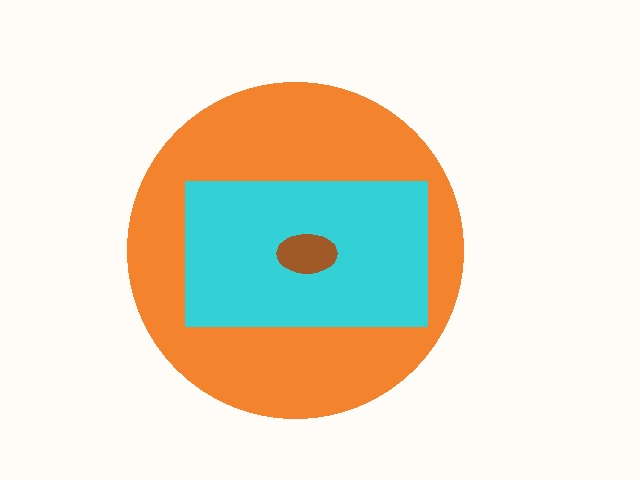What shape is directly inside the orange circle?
The cyan rectangle.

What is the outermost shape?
The orange circle.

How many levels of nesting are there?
3.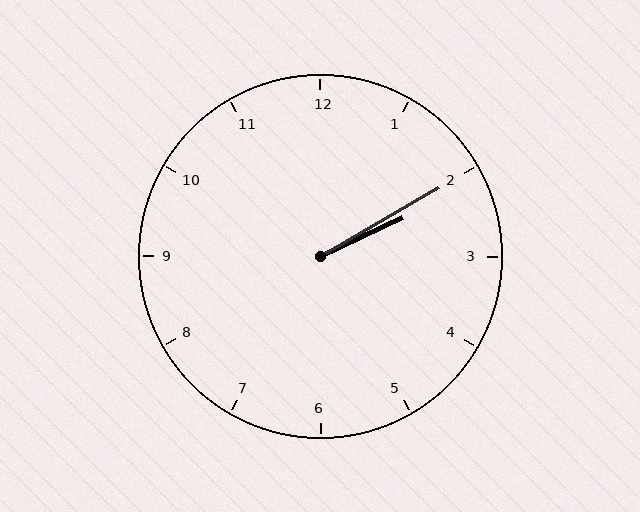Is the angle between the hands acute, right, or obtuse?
It is acute.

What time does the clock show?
2:10.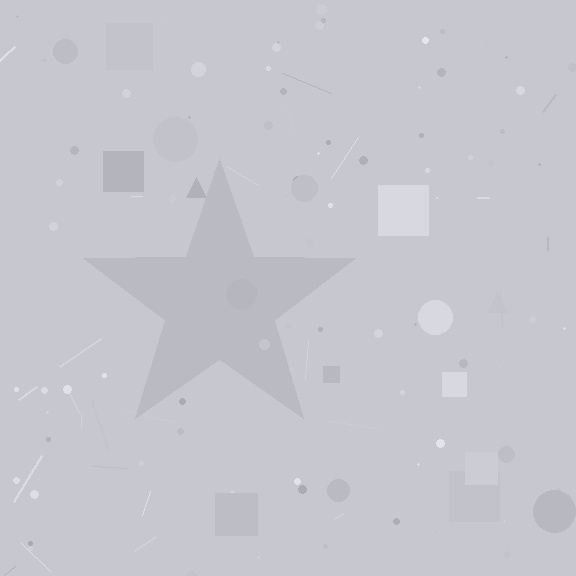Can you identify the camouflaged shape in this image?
The camouflaged shape is a star.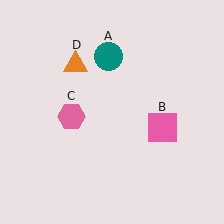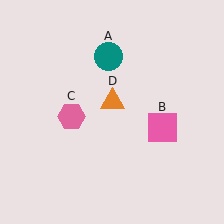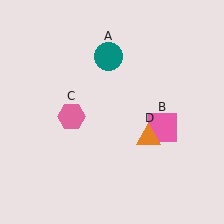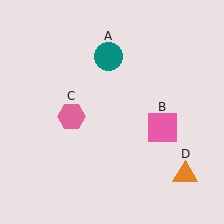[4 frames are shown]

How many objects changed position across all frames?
1 object changed position: orange triangle (object D).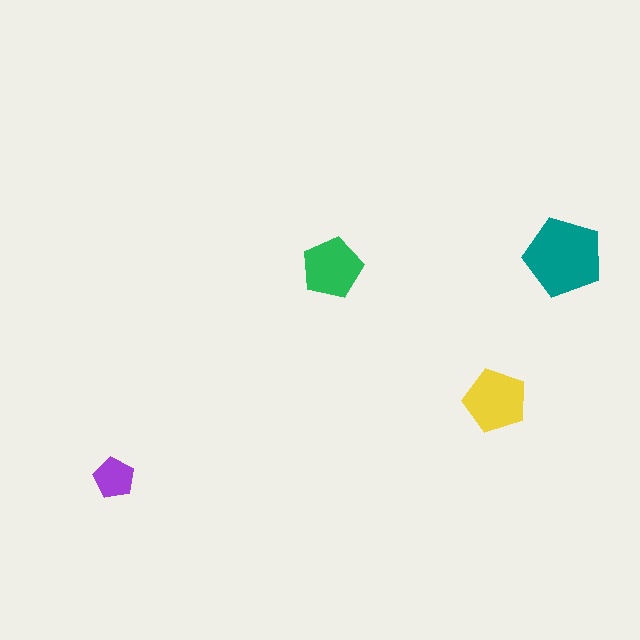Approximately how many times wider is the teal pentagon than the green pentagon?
About 1.5 times wider.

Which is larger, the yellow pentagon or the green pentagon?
The yellow one.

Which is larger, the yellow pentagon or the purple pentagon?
The yellow one.